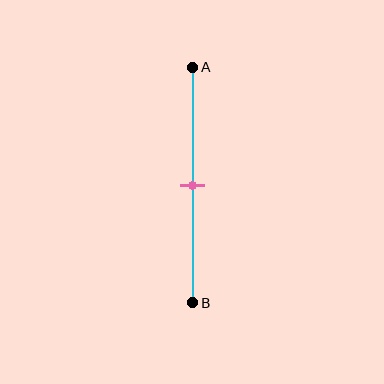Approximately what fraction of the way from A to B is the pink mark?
The pink mark is approximately 50% of the way from A to B.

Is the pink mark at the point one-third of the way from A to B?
No, the mark is at about 50% from A, not at the 33% one-third point.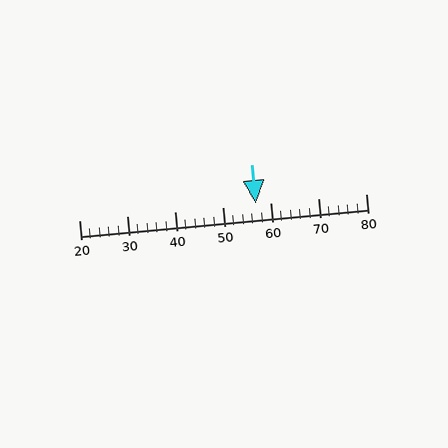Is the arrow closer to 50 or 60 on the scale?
The arrow is closer to 60.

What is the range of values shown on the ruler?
The ruler shows values from 20 to 80.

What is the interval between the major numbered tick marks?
The major tick marks are spaced 10 units apart.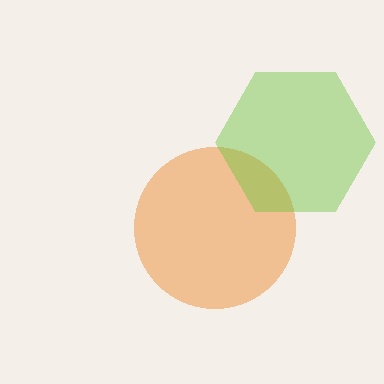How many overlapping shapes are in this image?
There are 2 overlapping shapes in the image.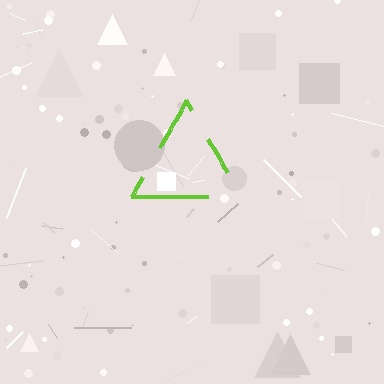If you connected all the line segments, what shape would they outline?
They would outline a triangle.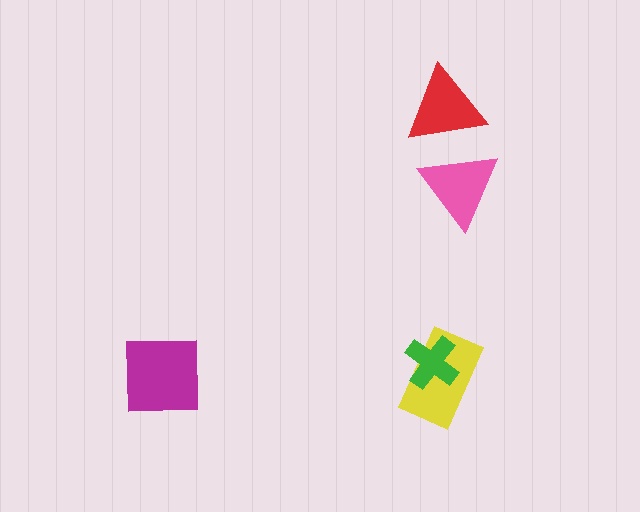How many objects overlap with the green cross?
1 object overlaps with the green cross.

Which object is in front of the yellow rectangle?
The green cross is in front of the yellow rectangle.